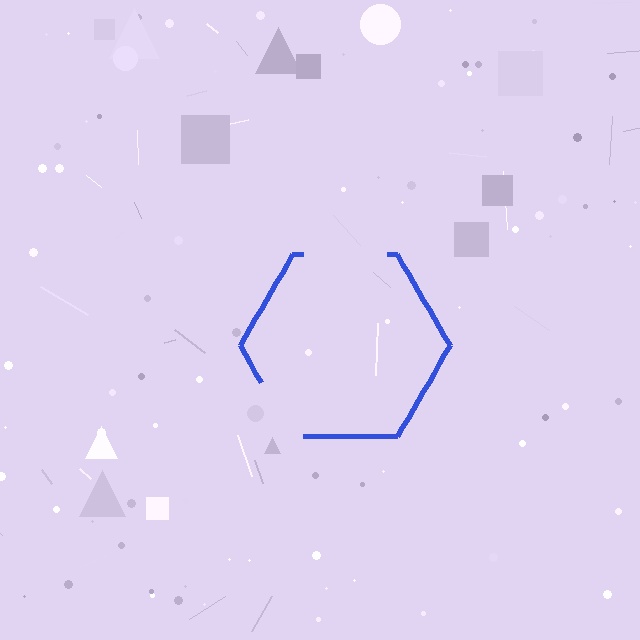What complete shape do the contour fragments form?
The contour fragments form a hexagon.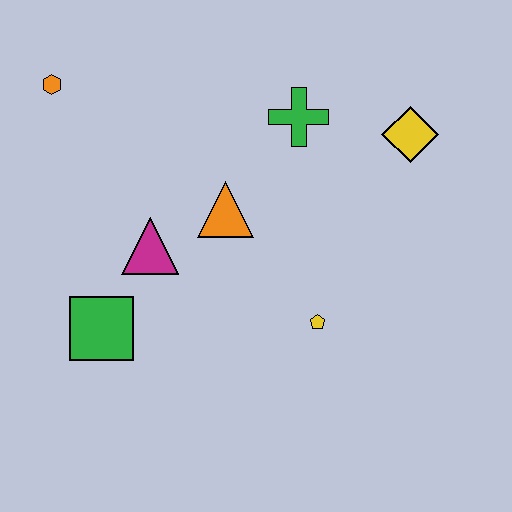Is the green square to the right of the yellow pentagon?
No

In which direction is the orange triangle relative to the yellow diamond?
The orange triangle is to the left of the yellow diamond.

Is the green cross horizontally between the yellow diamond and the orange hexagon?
Yes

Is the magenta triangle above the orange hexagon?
No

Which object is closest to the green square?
The magenta triangle is closest to the green square.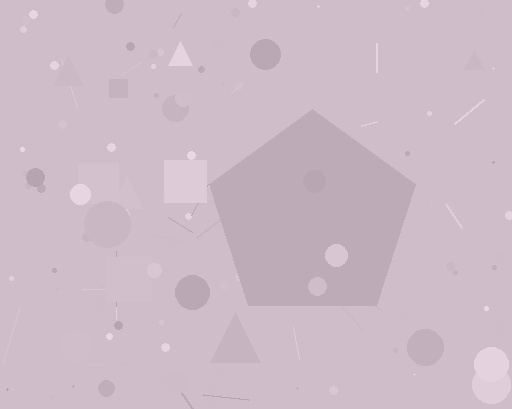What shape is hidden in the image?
A pentagon is hidden in the image.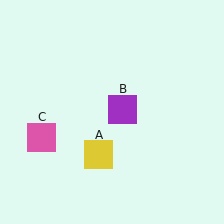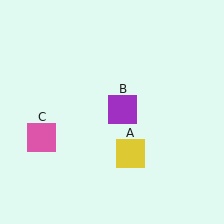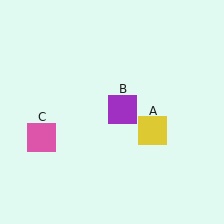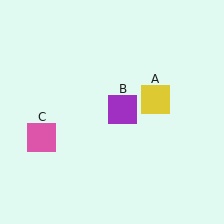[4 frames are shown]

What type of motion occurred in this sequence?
The yellow square (object A) rotated counterclockwise around the center of the scene.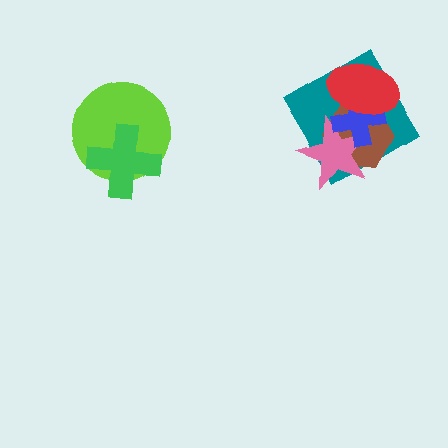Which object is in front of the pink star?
The blue cross is in front of the pink star.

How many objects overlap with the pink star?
3 objects overlap with the pink star.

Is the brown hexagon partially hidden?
Yes, it is partially covered by another shape.